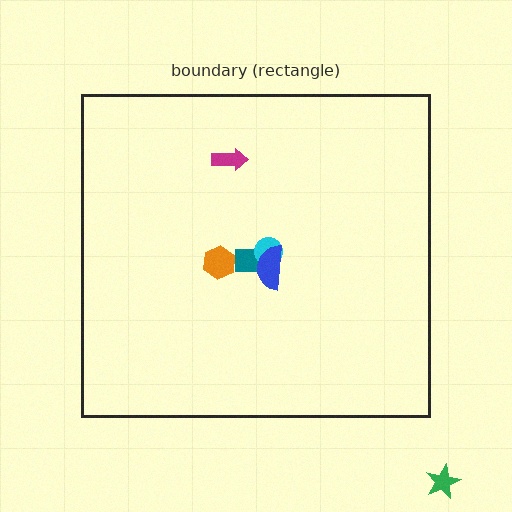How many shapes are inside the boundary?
5 inside, 1 outside.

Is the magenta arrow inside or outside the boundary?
Inside.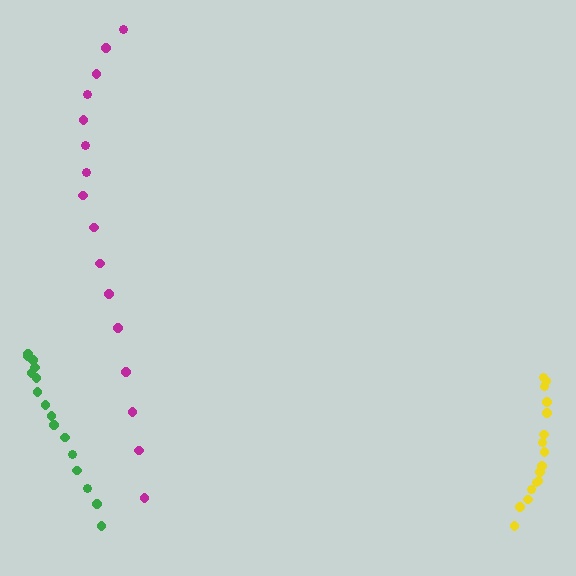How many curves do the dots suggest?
There are 3 distinct paths.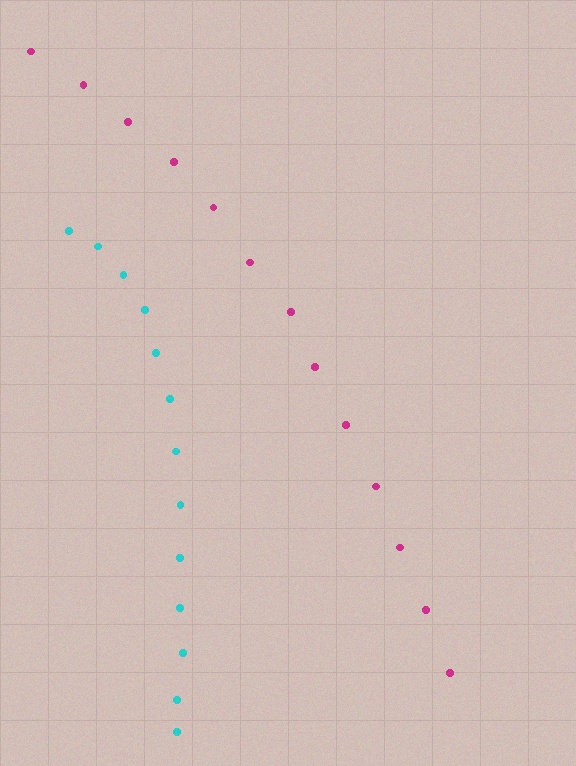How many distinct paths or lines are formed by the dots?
There are 2 distinct paths.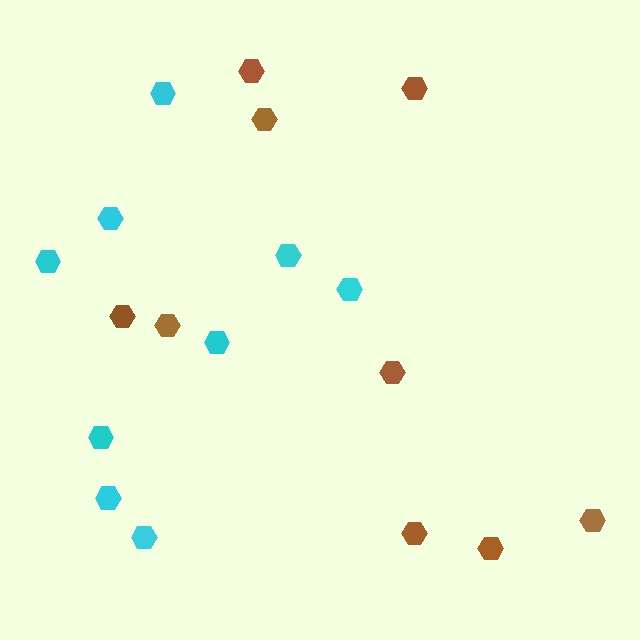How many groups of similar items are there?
There are 2 groups: one group of brown hexagons (9) and one group of cyan hexagons (9).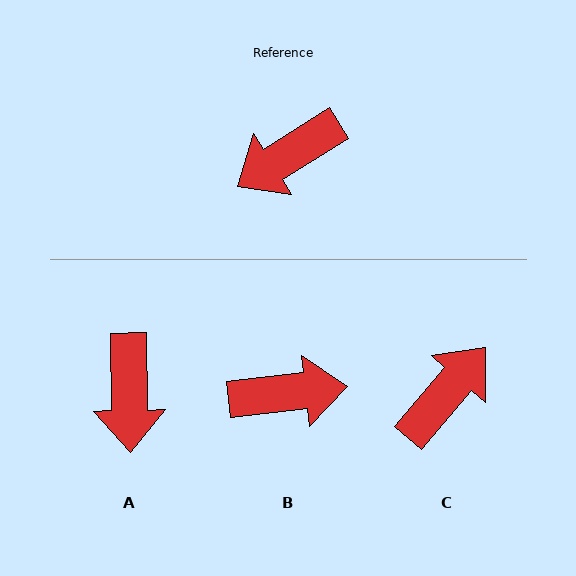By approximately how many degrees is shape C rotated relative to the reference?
Approximately 163 degrees clockwise.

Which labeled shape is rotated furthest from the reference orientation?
C, about 163 degrees away.